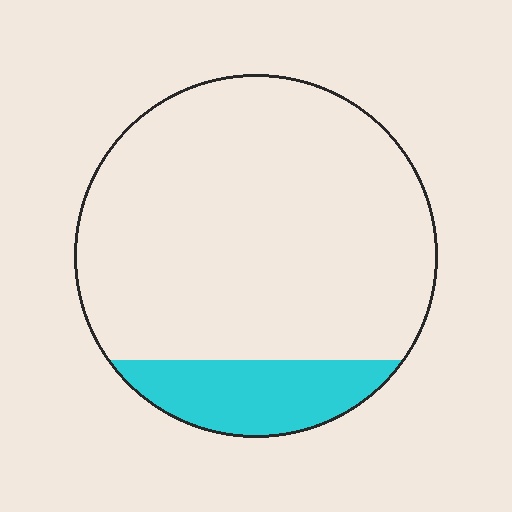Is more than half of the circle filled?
No.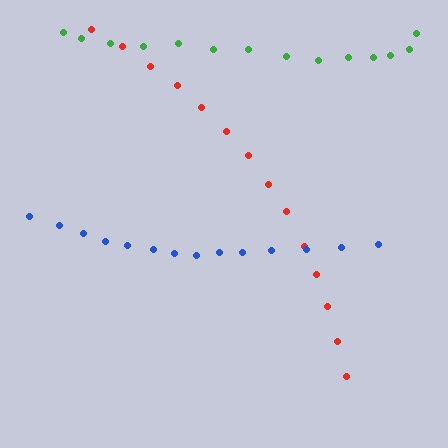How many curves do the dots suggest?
There are 3 distinct paths.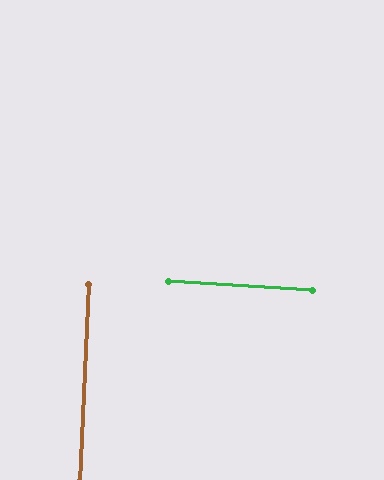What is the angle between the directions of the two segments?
Approximately 89 degrees.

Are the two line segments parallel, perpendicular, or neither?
Perpendicular — they meet at approximately 89°.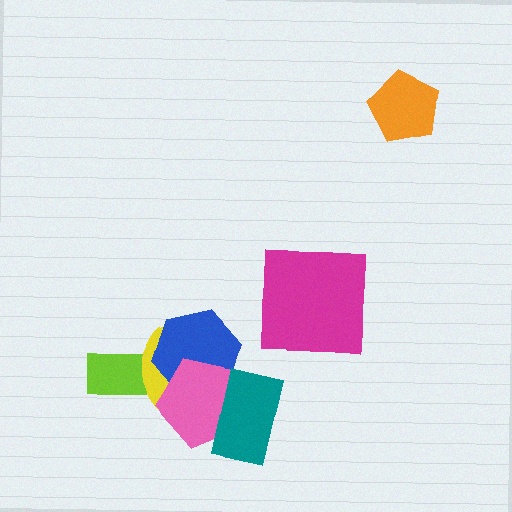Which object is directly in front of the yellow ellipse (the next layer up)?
The blue hexagon is directly in front of the yellow ellipse.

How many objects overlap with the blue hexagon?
2 objects overlap with the blue hexagon.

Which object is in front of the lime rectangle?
The yellow ellipse is in front of the lime rectangle.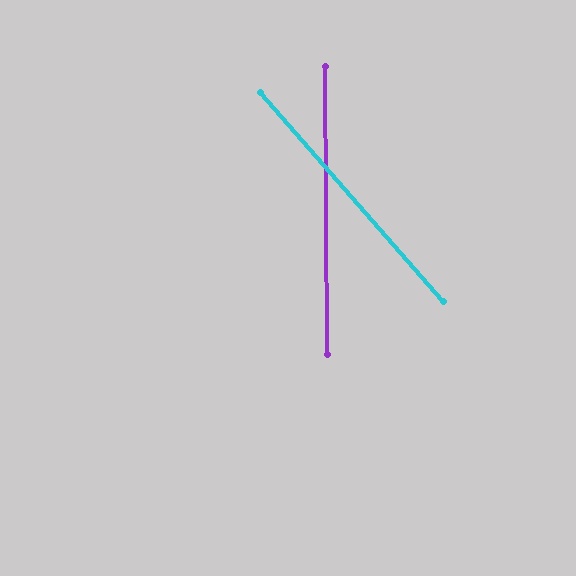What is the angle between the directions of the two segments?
Approximately 41 degrees.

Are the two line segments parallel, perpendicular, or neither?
Neither parallel nor perpendicular — they differ by about 41°.